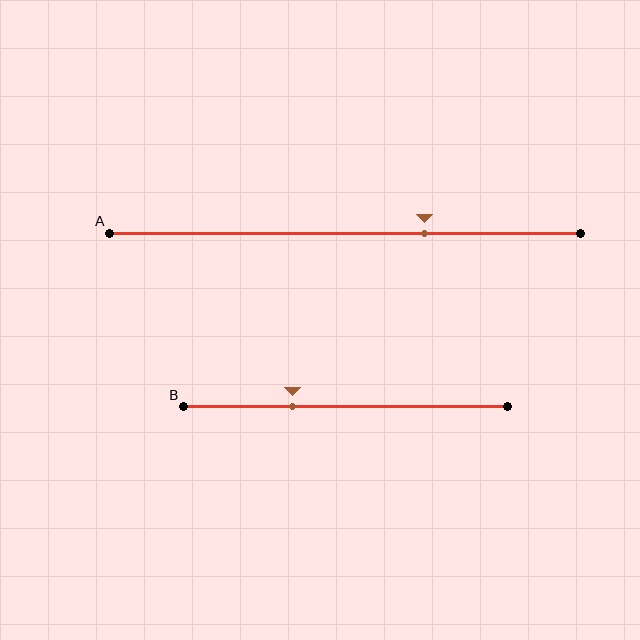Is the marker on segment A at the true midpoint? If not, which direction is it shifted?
No, the marker on segment A is shifted to the right by about 17% of the segment length.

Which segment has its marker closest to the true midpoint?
Segment B has its marker closest to the true midpoint.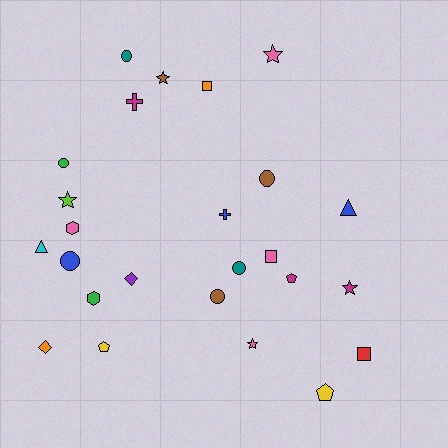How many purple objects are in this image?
There is 1 purple object.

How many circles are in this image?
There are 6 circles.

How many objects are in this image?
There are 25 objects.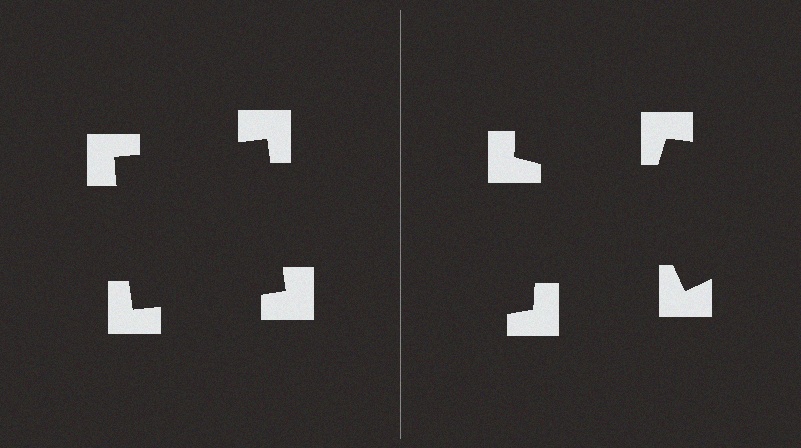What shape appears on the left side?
An illusory square.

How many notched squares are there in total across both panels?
8 — 4 on each side.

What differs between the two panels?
The notched squares are positioned identically on both sides; only the wedge orientations differ. On the left they align to a square; on the right they are misaligned.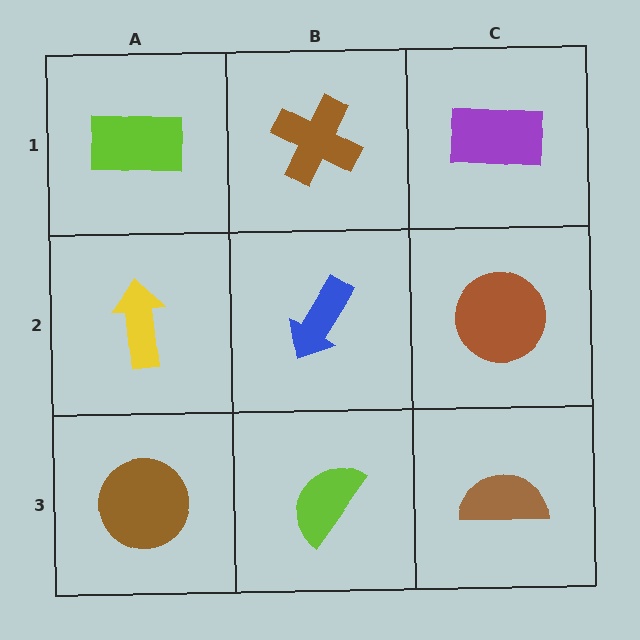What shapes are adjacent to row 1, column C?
A brown circle (row 2, column C), a brown cross (row 1, column B).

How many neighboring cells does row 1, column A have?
2.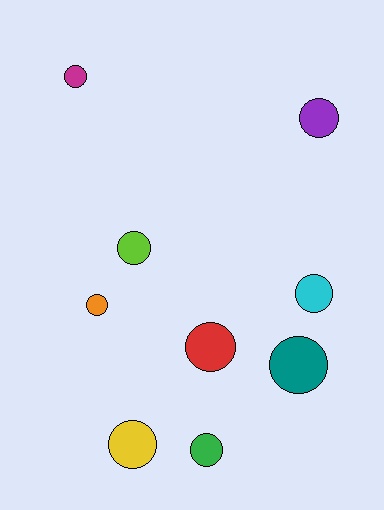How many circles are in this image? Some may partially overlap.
There are 9 circles.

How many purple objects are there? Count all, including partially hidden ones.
There is 1 purple object.